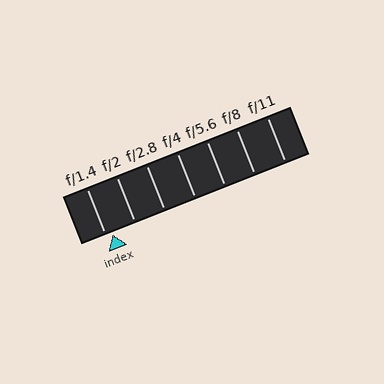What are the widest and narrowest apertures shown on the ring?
The widest aperture shown is f/1.4 and the narrowest is f/11.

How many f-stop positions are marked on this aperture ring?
There are 7 f-stop positions marked.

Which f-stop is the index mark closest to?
The index mark is closest to f/1.4.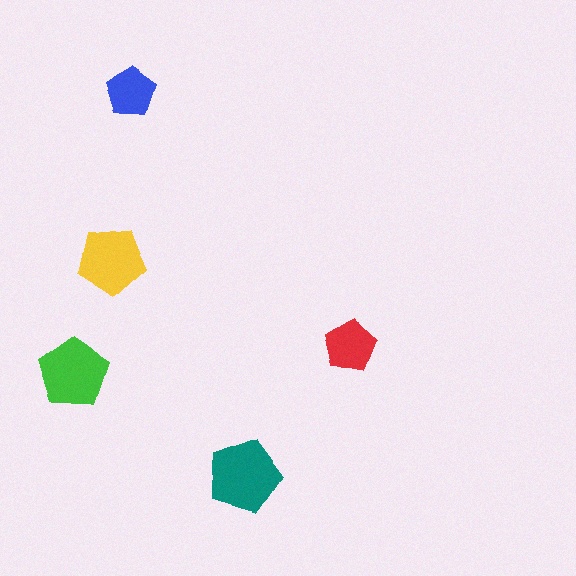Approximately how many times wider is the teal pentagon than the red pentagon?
About 1.5 times wider.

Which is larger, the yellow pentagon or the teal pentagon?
The teal one.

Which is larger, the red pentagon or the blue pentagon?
The red one.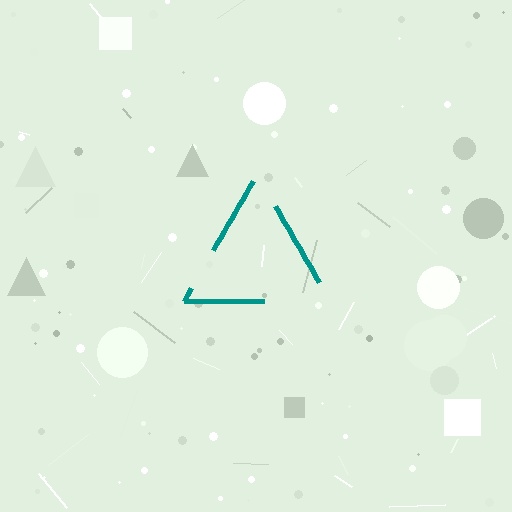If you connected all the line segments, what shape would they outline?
They would outline a triangle.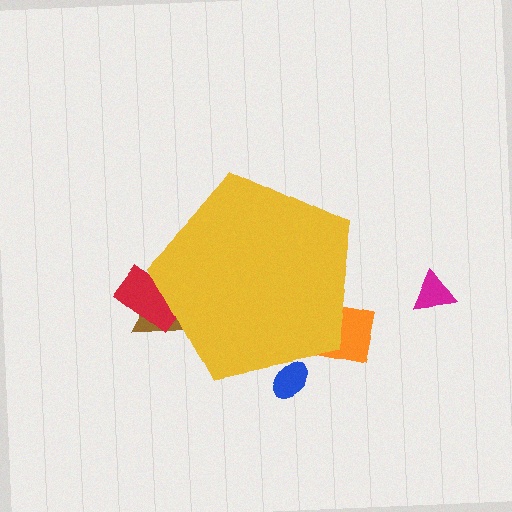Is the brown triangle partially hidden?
Yes, the brown triangle is partially hidden behind the yellow pentagon.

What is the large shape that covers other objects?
A yellow pentagon.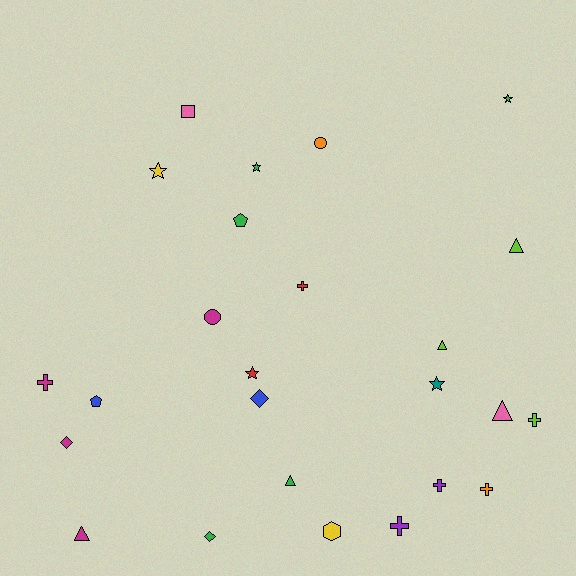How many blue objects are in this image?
There are 2 blue objects.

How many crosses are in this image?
There are 6 crosses.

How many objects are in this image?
There are 25 objects.